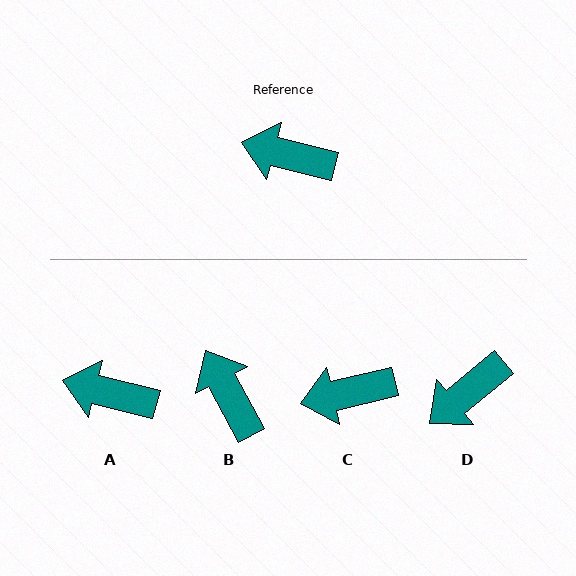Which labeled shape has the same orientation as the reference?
A.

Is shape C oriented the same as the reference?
No, it is off by about 27 degrees.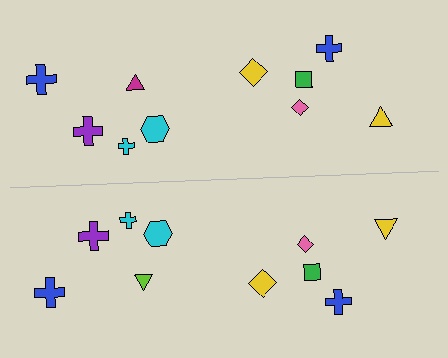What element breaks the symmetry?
The lime triangle on the bottom side breaks the symmetry — its mirror counterpart is magenta.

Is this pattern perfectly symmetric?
No, the pattern is not perfectly symmetric. The lime triangle on the bottom side breaks the symmetry — its mirror counterpart is magenta.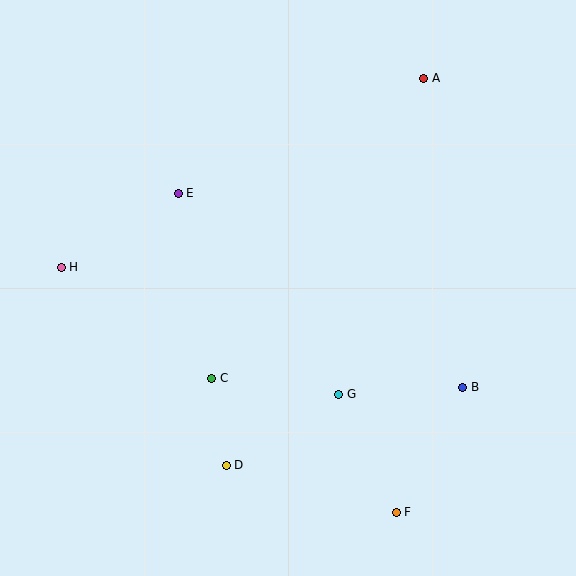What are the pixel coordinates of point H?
Point H is at (61, 267).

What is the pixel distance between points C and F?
The distance between C and F is 228 pixels.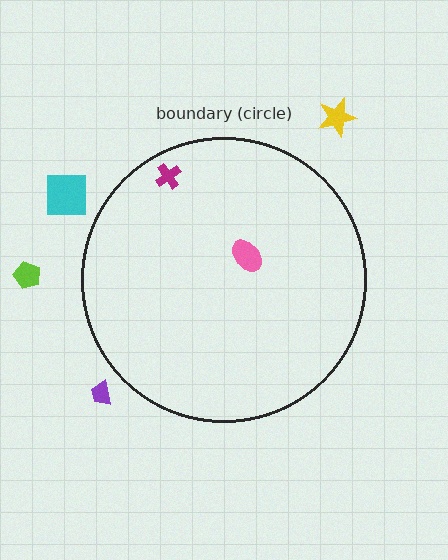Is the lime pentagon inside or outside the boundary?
Outside.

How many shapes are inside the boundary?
2 inside, 4 outside.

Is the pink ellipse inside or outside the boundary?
Inside.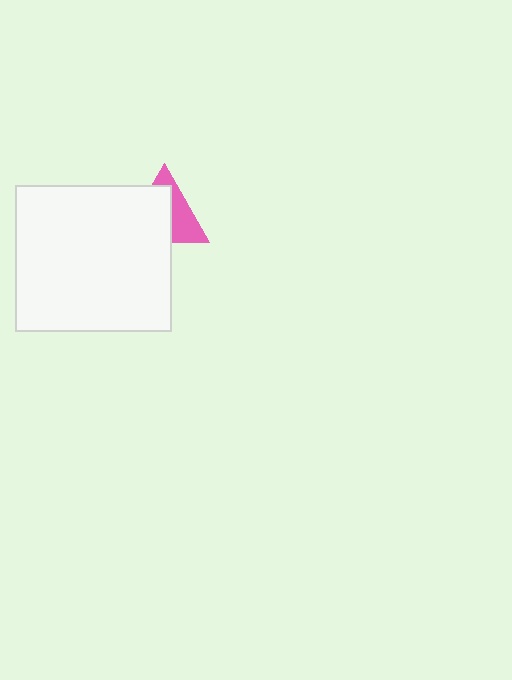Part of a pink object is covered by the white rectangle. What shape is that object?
It is a triangle.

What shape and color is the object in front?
The object in front is a white rectangle.